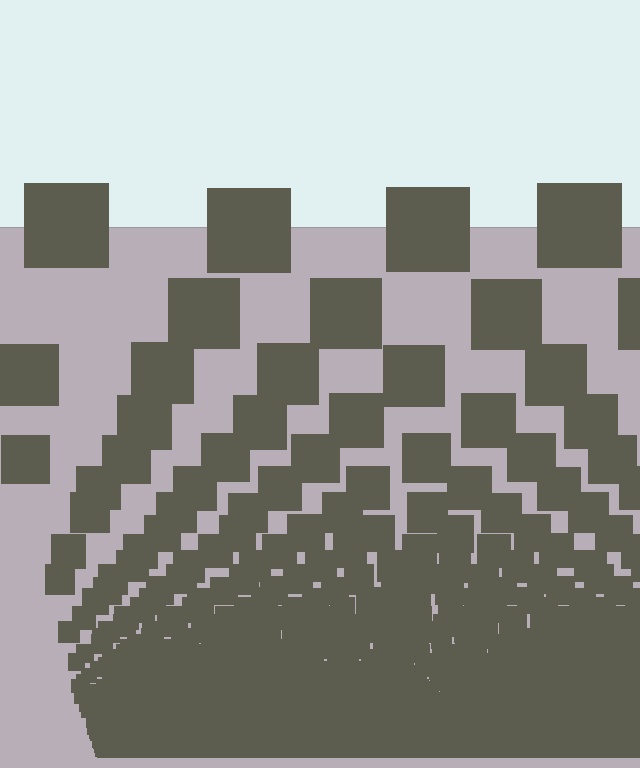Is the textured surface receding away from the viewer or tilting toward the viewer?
The surface appears to tilt toward the viewer. Texture elements get larger and sparser toward the top.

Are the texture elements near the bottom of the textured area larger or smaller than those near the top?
Smaller. The gradient is inverted — elements near the bottom are smaller and denser.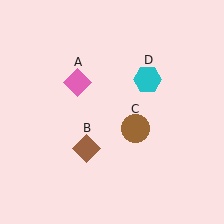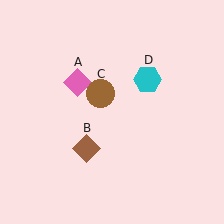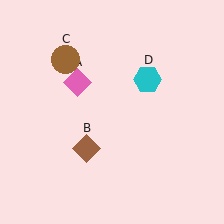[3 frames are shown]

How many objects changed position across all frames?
1 object changed position: brown circle (object C).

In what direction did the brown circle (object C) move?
The brown circle (object C) moved up and to the left.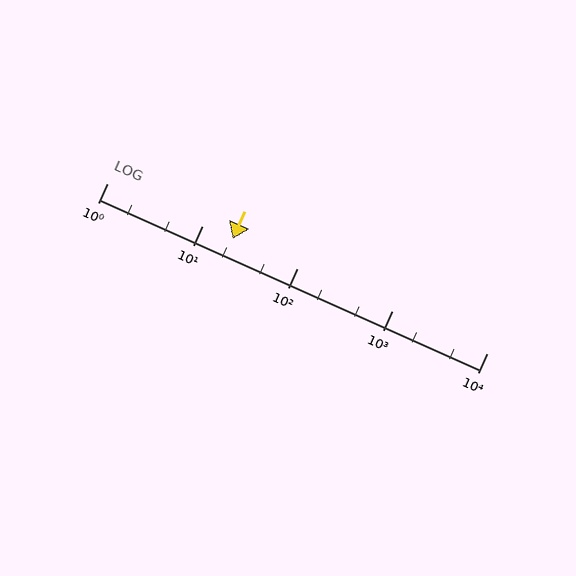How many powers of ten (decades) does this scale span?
The scale spans 4 decades, from 1 to 10000.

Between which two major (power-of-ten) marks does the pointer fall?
The pointer is between 10 and 100.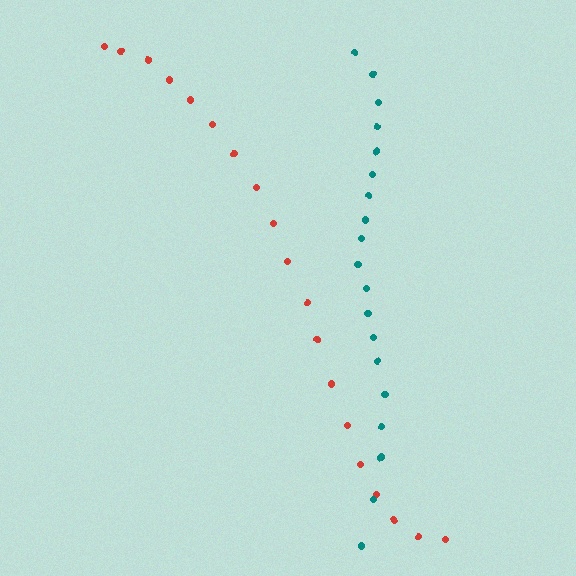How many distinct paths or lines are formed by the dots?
There are 2 distinct paths.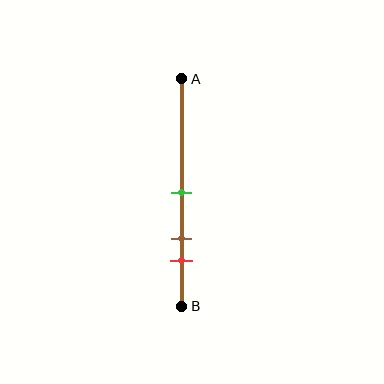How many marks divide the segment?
There are 3 marks dividing the segment.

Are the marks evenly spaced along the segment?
Yes, the marks are approximately evenly spaced.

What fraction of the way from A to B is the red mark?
The red mark is approximately 80% (0.8) of the way from A to B.